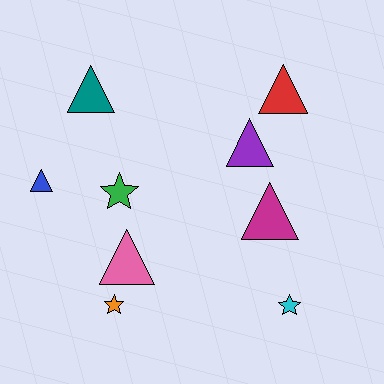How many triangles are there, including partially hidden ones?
There are 6 triangles.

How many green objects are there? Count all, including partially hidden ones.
There is 1 green object.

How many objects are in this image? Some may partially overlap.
There are 9 objects.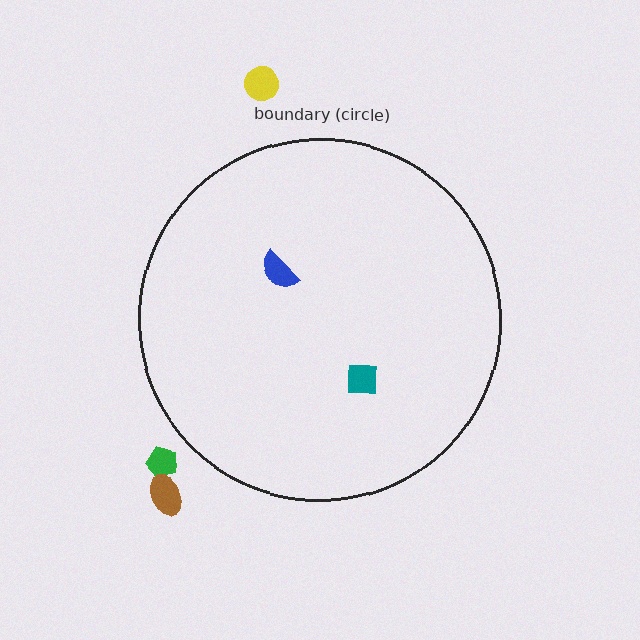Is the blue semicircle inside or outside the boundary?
Inside.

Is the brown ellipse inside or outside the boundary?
Outside.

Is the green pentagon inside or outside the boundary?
Outside.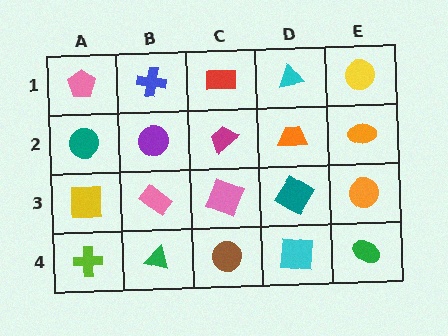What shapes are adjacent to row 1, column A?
A teal circle (row 2, column A), a blue cross (row 1, column B).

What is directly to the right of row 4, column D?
A green ellipse.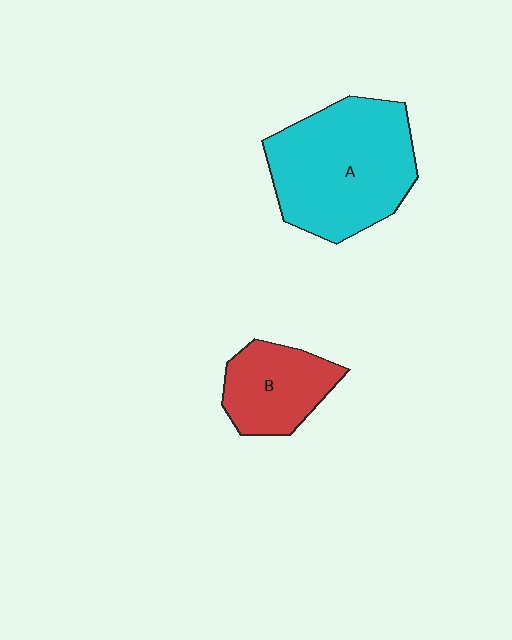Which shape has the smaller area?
Shape B (red).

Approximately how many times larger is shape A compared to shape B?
Approximately 2.0 times.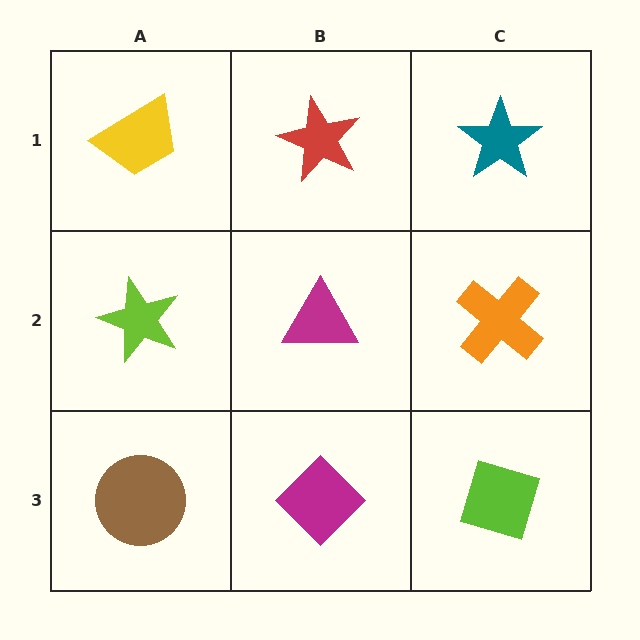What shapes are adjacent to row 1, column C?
An orange cross (row 2, column C), a red star (row 1, column B).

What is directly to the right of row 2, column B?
An orange cross.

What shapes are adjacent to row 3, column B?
A magenta triangle (row 2, column B), a brown circle (row 3, column A), a lime diamond (row 3, column C).